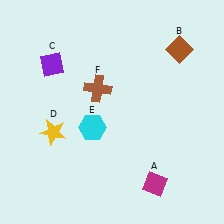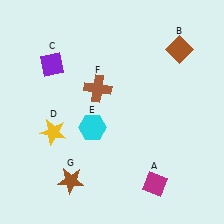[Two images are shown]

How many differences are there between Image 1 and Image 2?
There is 1 difference between the two images.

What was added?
A brown star (G) was added in Image 2.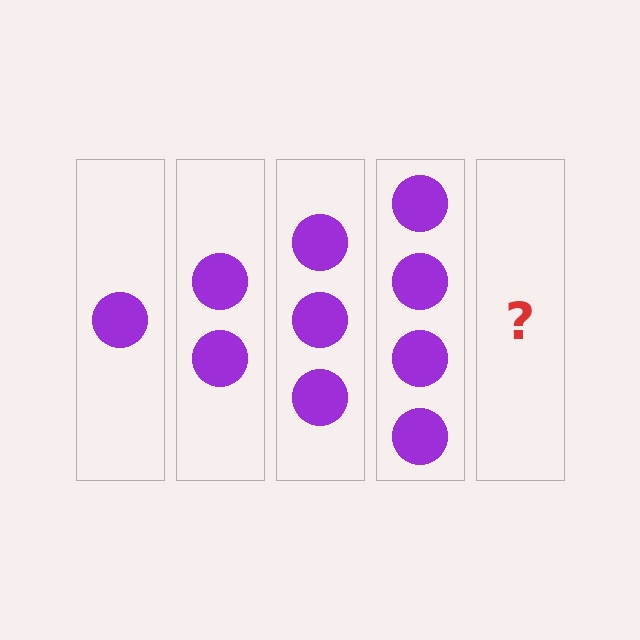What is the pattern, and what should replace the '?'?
The pattern is that each step adds one more circle. The '?' should be 5 circles.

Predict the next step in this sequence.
The next step is 5 circles.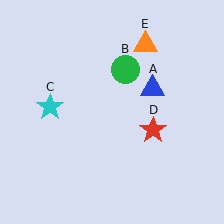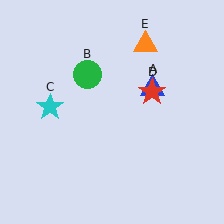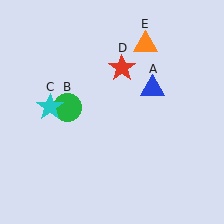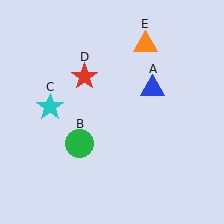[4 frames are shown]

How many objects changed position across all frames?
2 objects changed position: green circle (object B), red star (object D).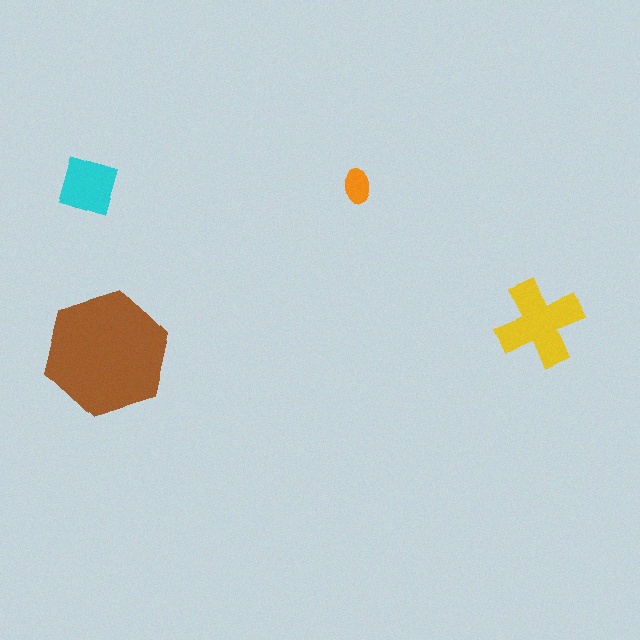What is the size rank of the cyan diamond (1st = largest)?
3rd.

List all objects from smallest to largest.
The orange ellipse, the cyan diamond, the yellow cross, the brown hexagon.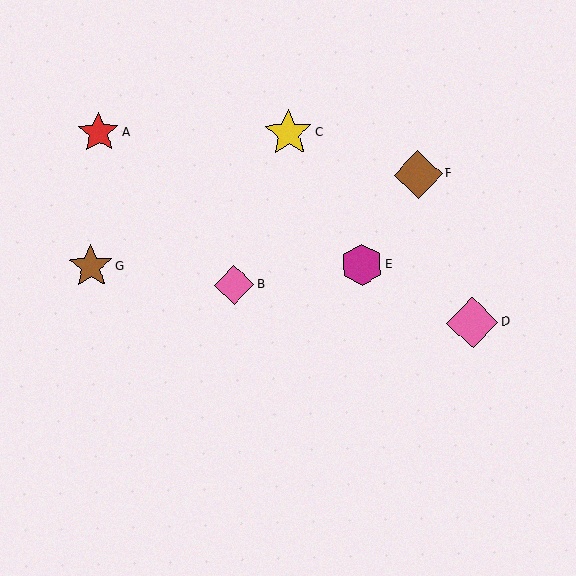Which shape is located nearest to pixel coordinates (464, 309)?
The pink diamond (labeled D) at (472, 323) is nearest to that location.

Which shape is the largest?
The pink diamond (labeled D) is the largest.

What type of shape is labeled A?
Shape A is a red star.